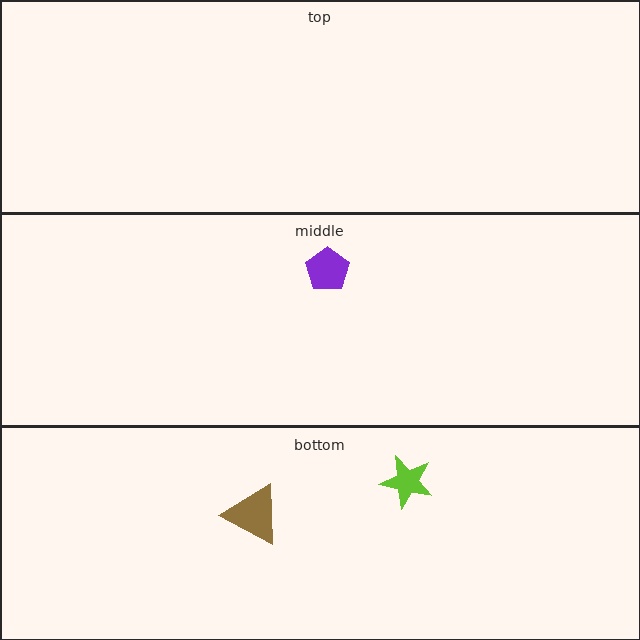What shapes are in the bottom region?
The brown triangle, the lime star.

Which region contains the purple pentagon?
The middle region.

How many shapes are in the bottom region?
2.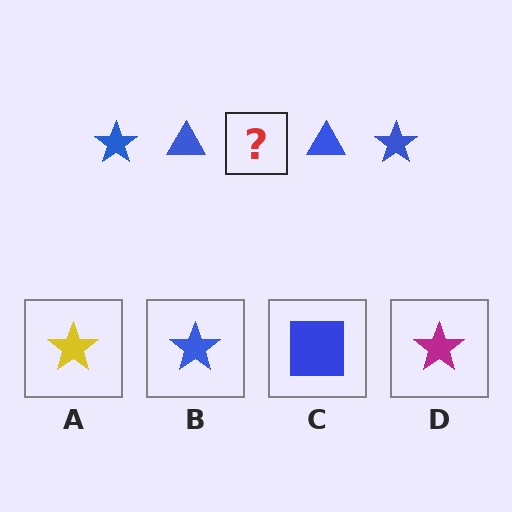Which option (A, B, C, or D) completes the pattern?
B.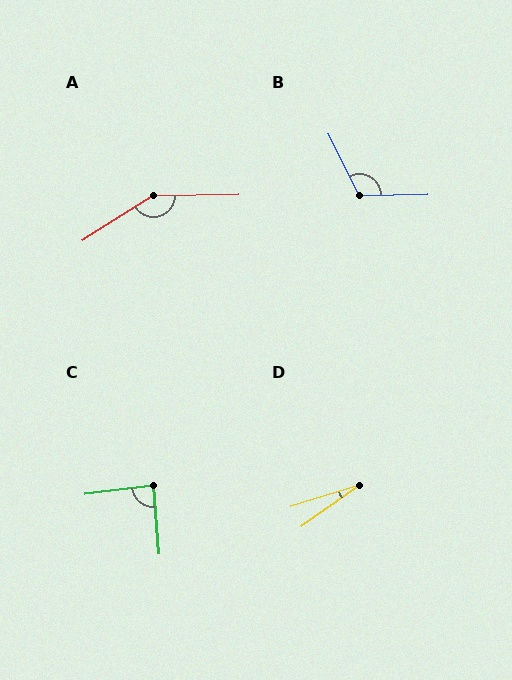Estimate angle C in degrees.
Approximately 88 degrees.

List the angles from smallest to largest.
D (18°), C (88°), B (115°), A (148°).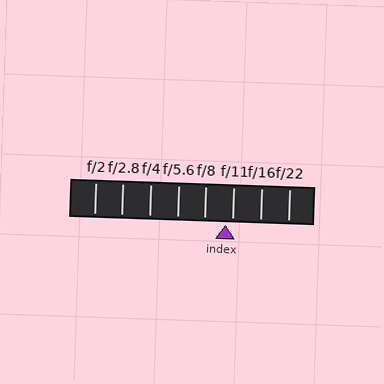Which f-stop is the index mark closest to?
The index mark is closest to f/11.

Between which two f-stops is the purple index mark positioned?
The index mark is between f/8 and f/11.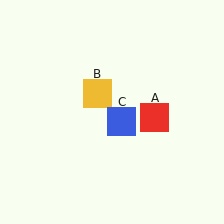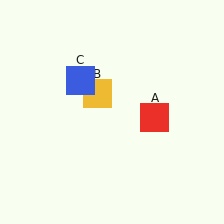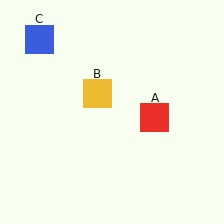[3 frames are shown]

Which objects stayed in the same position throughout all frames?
Red square (object A) and yellow square (object B) remained stationary.